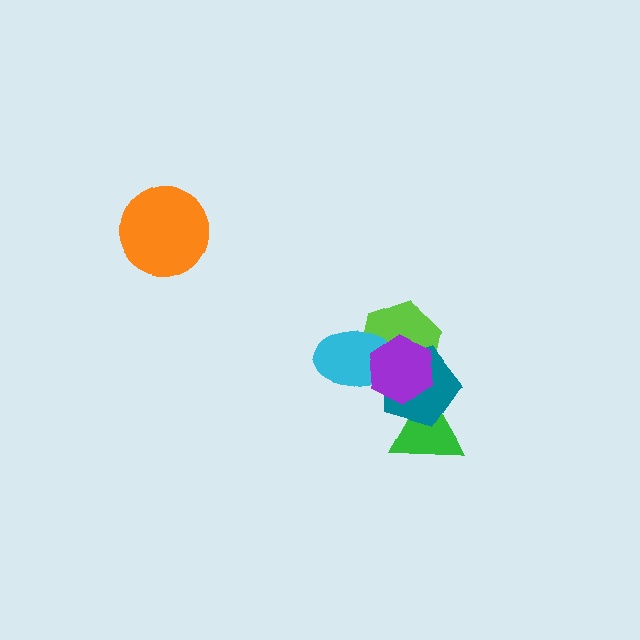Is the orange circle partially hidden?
No, no other shape covers it.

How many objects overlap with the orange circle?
0 objects overlap with the orange circle.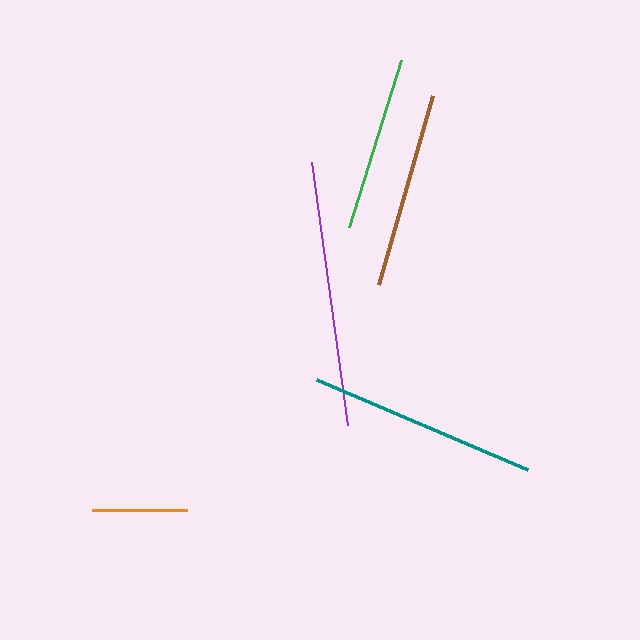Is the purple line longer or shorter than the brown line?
The purple line is longer than the brown line.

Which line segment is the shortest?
The orange line is the shortest at approximately 95 pixels.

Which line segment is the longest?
The purple line is the longest at approximately 266 pixels.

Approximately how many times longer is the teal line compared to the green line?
The teal line is approximately 1.3 times the length of the green line.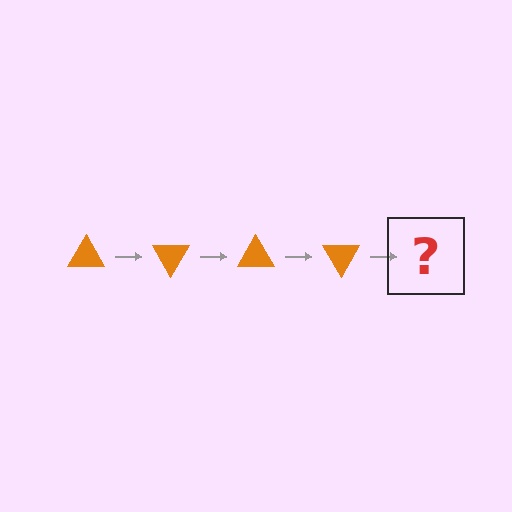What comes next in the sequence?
The next element should be an orange triangle rotated 240 degrees.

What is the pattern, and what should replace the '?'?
The pattern is that the triangle rotates 60 degrees each step. The '?' should be an orange triangle rotated 240 degrees.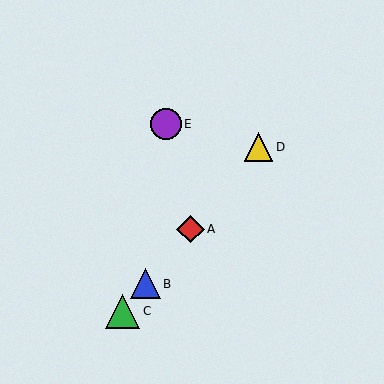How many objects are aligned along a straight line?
4 objects (A, B, C, D) are aligned along a straight line.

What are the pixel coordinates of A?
Object A is at (190, 229).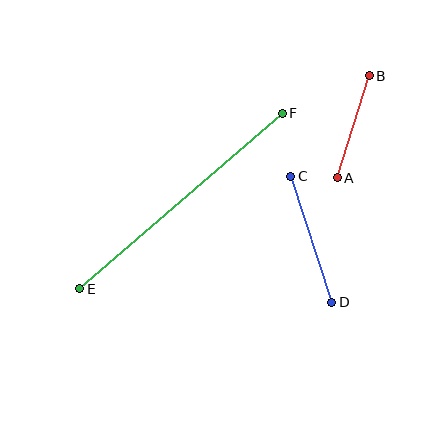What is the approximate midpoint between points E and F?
The midpoint is at approximately (181, 201) pixels.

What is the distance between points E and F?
The distance is approximately 268 pixels.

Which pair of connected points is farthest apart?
Points E and F are farthest apart.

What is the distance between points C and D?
The distance is approximately 132 pixels.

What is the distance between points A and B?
The distance is approximately 107 pixels.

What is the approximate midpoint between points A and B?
The midpoint is at approximately (353, 127) pixels.